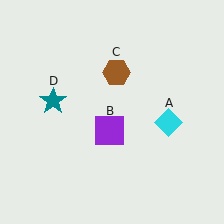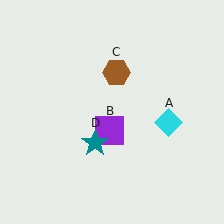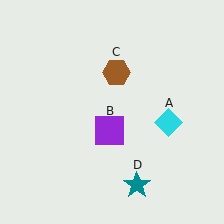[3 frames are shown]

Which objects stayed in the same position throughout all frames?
Cyan diamond (object A) and purple square (object B) and brown hexagon (object C) remained stationary.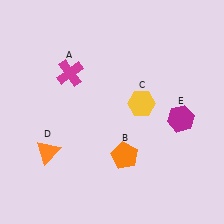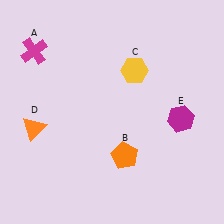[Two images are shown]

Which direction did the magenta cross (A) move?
The magenta cross (A) moved left.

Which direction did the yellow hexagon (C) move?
The yellow hexagon (C) moved up.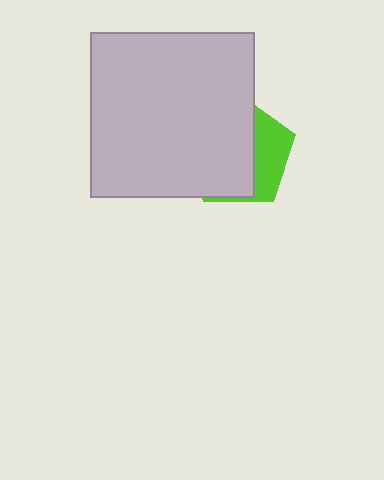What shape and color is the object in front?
The object in front is a light gray square.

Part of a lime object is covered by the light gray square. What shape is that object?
It is a pentagon.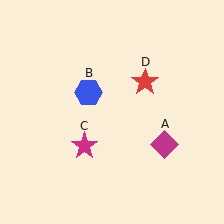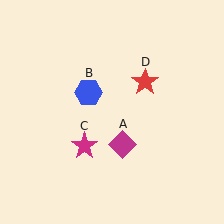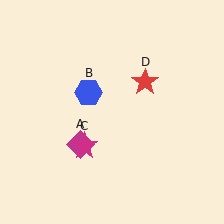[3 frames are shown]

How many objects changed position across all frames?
1 object changed position: magenta diamond (object A).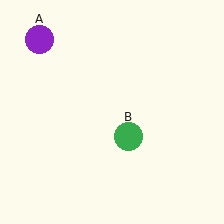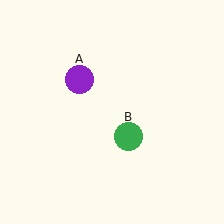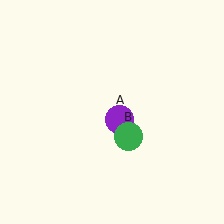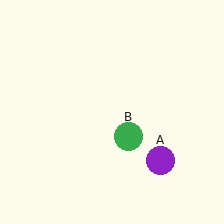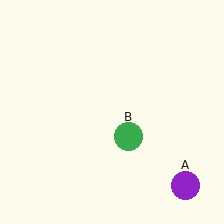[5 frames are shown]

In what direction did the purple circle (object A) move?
The purple circle (object A) moved down and to the right.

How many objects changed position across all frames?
1 object changed position: purple circle (object A).